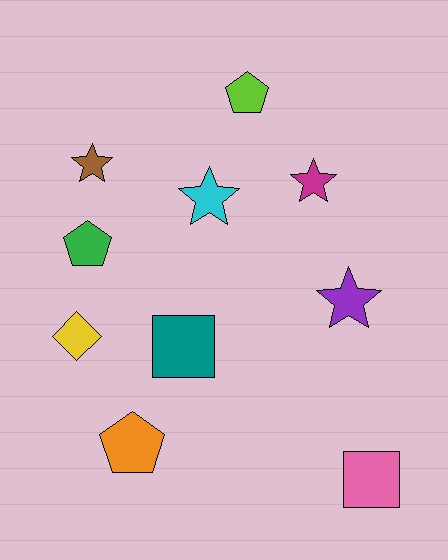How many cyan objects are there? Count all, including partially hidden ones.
There is 1 cyan object.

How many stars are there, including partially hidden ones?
There are 4 stars.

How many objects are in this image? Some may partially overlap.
There are 10 objects.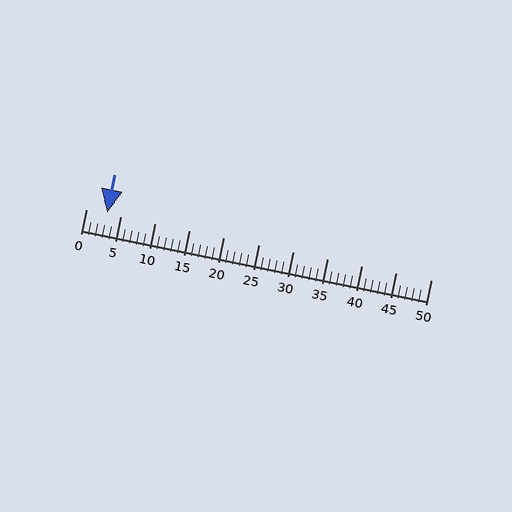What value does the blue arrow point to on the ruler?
The blue arrow points to approximately 3.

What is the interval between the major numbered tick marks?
The major tick marks are spaced 5 units apart.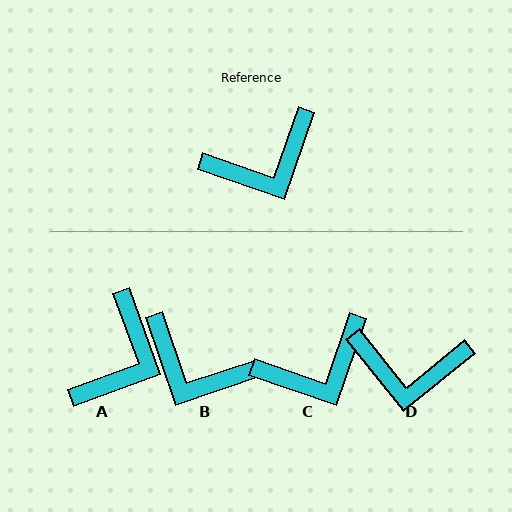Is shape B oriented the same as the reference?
No, it is off by about 53 degrees.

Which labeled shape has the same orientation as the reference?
C.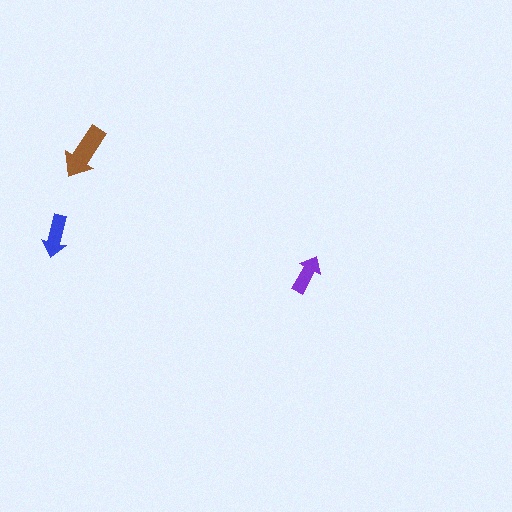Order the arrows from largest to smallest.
the brown one, the blue one, the purple one.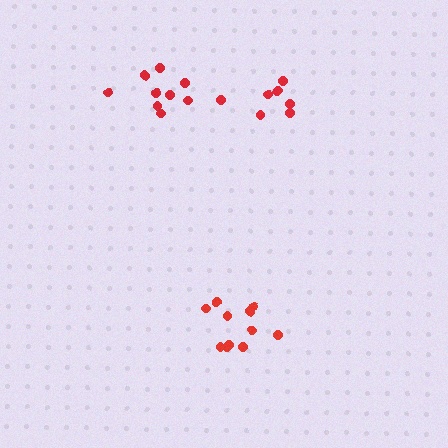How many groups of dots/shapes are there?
There are 3 groups.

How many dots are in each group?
Group 1: 9 dots, Group 2: 11 dots, Group 3: 7 dots (27 total).